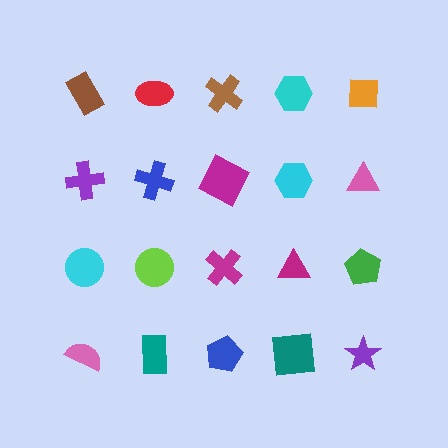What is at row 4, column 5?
A purple star.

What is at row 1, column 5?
An orange square.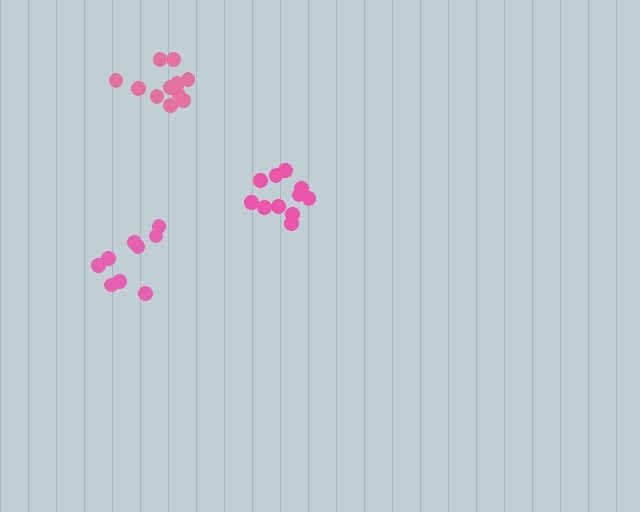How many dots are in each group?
Group 1: 11 dots, Group 2: 9 dots, Group 3: 11 dots (31 total).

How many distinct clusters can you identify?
There are 3 distinct clusters.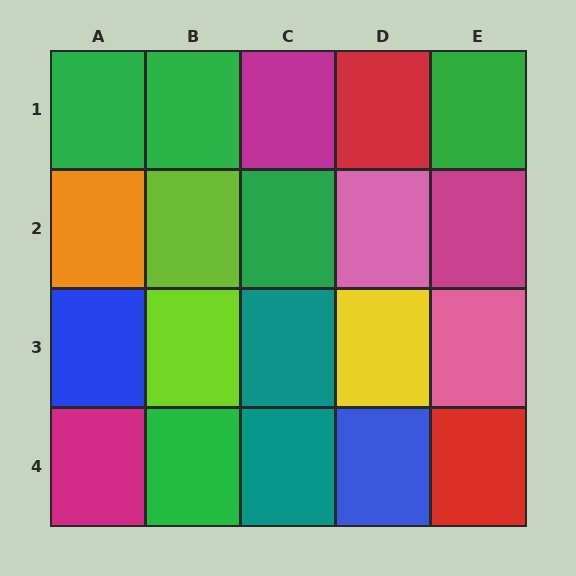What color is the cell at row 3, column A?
Blue.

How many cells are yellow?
1 cell is yellow.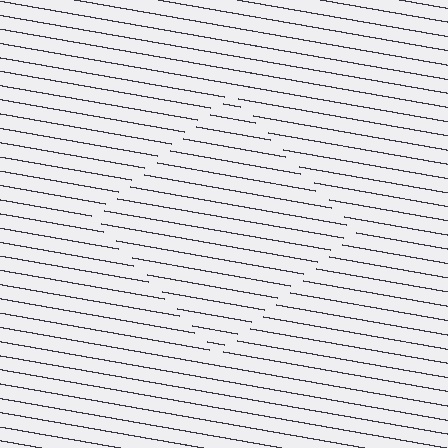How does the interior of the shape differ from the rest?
The interior of the shape contains the same grating, shifted by half a period — the contour is defined by the phase discontinuity where line-ends from the inner and outer gratings abut.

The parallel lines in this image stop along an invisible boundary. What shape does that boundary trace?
An illusory square. The interior of the shape contains the same grating, shifted by half a period — the contour is defined by the phase discontinuity where line-ends from the inner and outer gratings abut.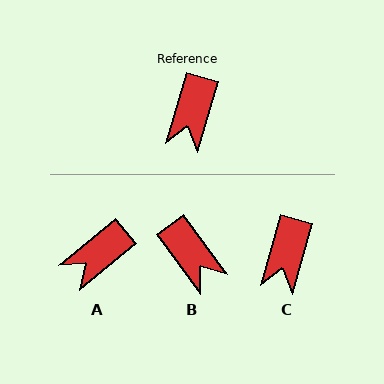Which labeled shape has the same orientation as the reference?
C.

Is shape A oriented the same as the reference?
No, it is off by about 34 degrees.